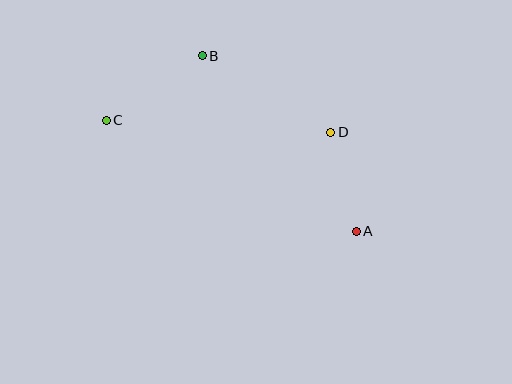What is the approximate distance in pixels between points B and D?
The distance between B and D is approximately 150 pixels.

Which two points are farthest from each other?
Points A and C are farthest from each other.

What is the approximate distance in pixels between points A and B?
The distance between A and B is approximately 234 pixels.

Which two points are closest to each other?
Points A and D are closest to each other.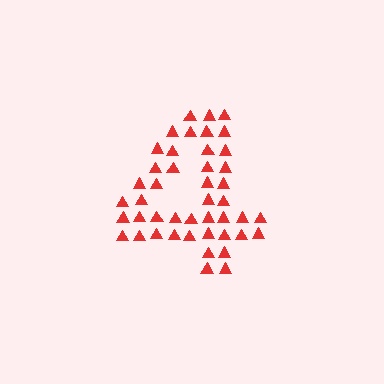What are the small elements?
The small elements are triangles.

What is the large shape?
The large shape is the digit 4.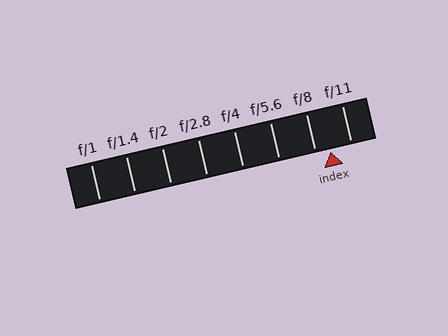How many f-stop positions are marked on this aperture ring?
There are 8 f-stop positions marked.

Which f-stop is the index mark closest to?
The index mark is closest to f/8.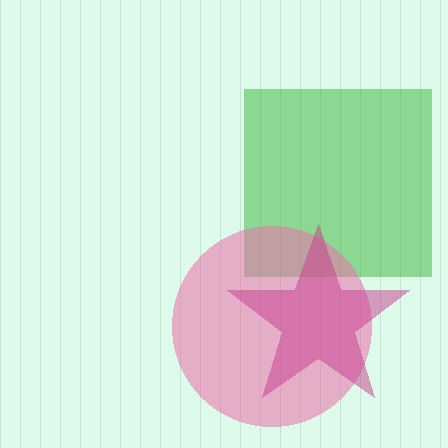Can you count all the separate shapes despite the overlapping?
Yes, there are 3 separate shapes.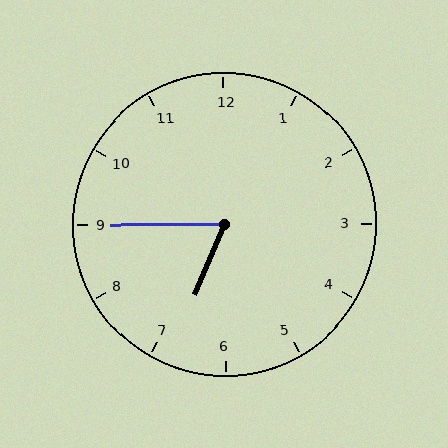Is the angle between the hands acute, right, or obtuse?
It is acute.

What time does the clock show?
6:45.